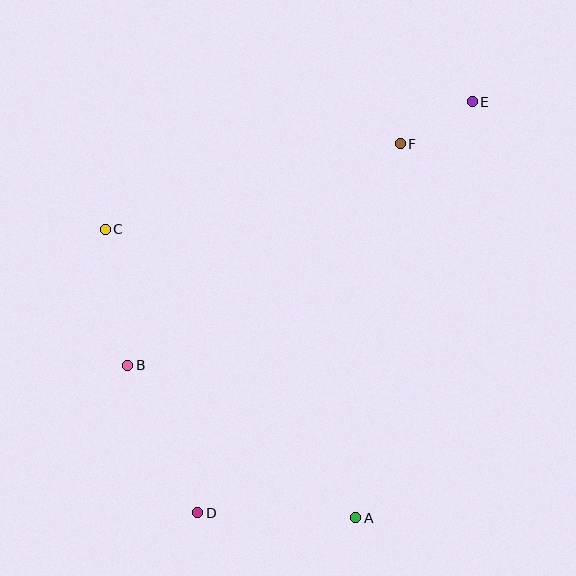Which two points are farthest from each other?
Points D and E are farthest from each other.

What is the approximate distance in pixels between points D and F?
The distance between D and F is approximately 421 pixels.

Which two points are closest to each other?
Points E and F are closest to each other.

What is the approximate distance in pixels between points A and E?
The distance between A and E is approximately 432 pixels.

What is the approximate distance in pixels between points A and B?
The distance between A and B is approximately 275 pixels.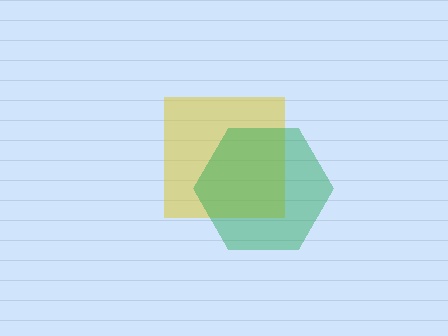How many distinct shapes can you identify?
There are 2 distinct shapes: a yellow square, a green hexagon.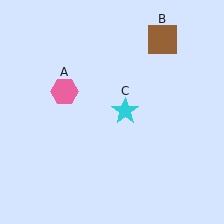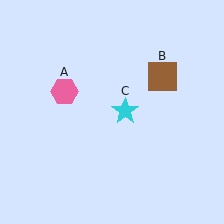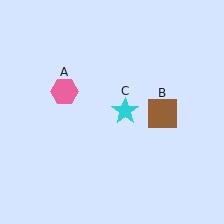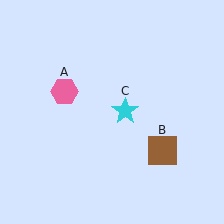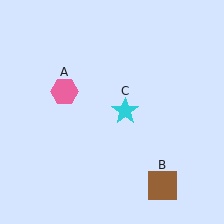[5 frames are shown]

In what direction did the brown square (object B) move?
The brown square (object B) moved down.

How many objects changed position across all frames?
1 object changed position: brown square (object B).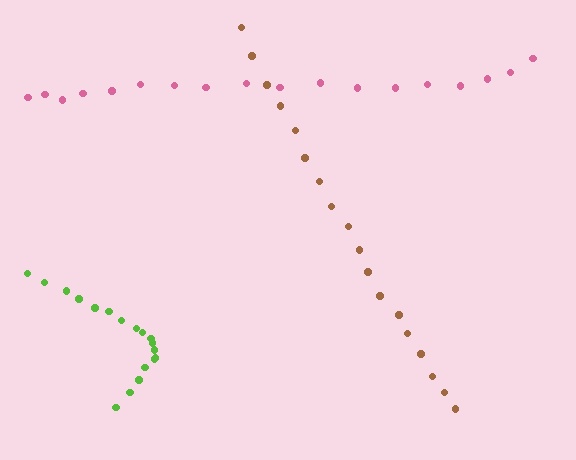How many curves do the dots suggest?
There are 3 distinct paths.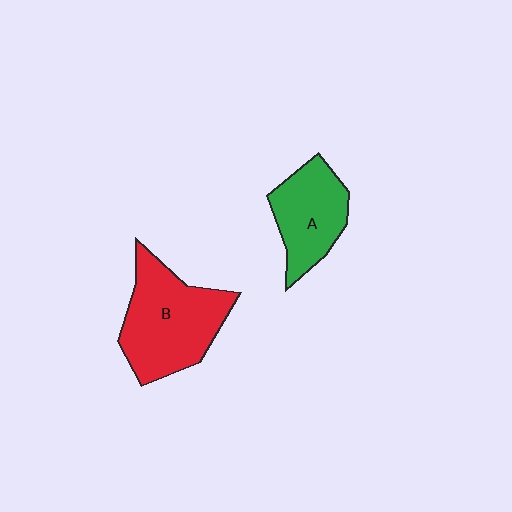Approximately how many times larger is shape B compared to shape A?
Approximately 1.5 times.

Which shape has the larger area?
Shape B (red).